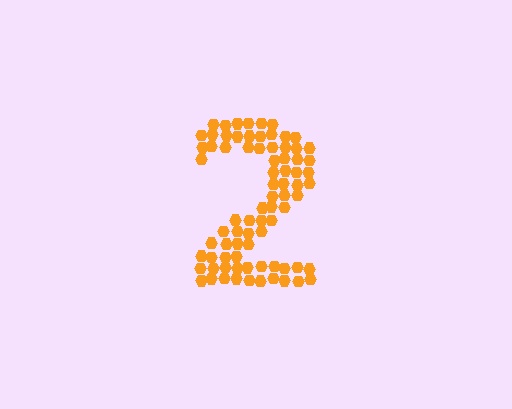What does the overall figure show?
The overall figure shows the digit 2.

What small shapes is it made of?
It is made of small hexagons.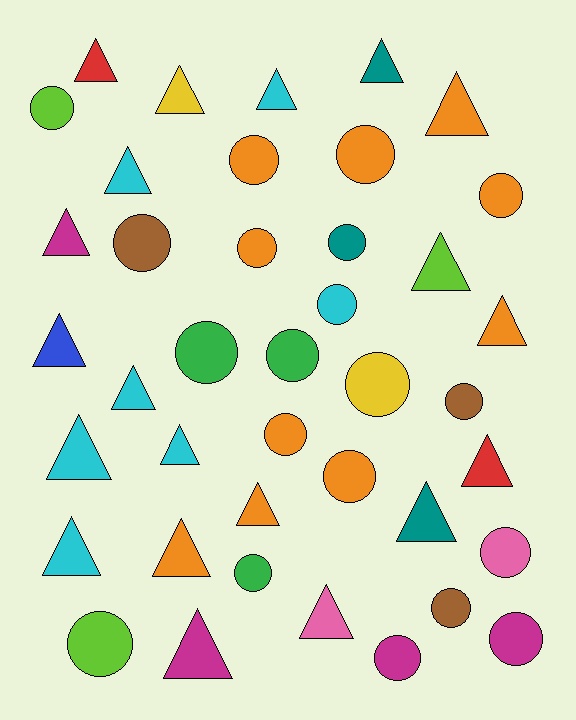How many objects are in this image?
There are 40 objects.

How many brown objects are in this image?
There are 3 brown objects.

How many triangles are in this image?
There are 20 triangles.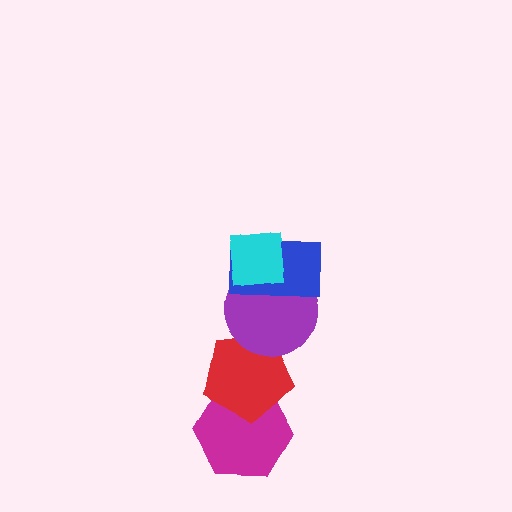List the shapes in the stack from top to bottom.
From top to bottom: the cyan square, the blue rectangle, the purple circle, the red pentagon, the magenta hexagon.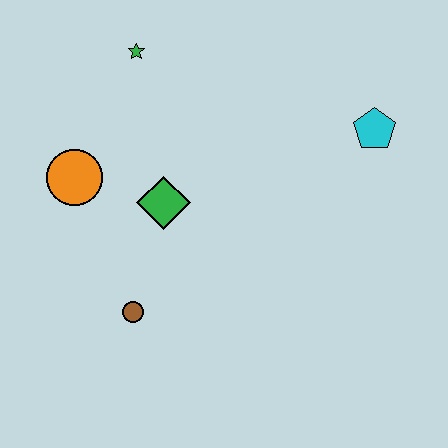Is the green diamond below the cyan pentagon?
Yes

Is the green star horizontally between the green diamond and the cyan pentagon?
No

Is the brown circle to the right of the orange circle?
Yes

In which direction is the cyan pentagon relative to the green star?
The cyan pentagon is to the right of the green star.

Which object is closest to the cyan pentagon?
The green diamond is closest to the cyan pentagon.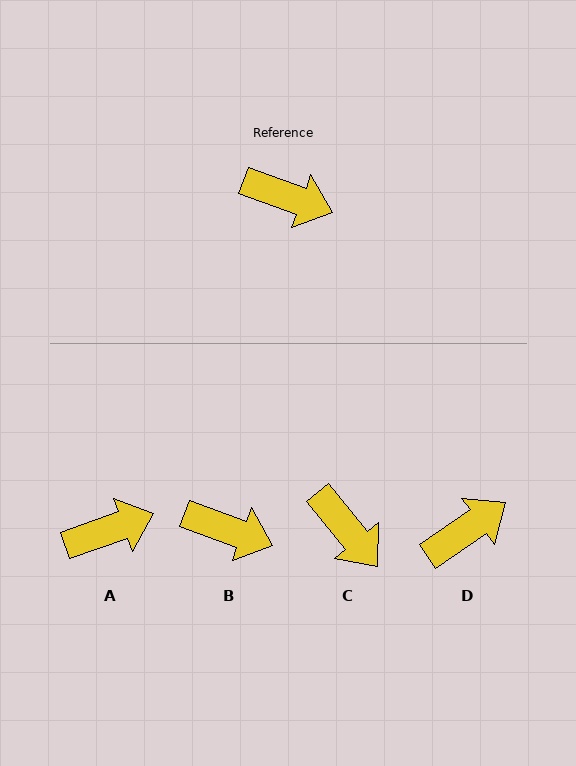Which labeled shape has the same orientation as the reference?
B.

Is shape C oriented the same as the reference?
No, it is off by about 31 degrees.